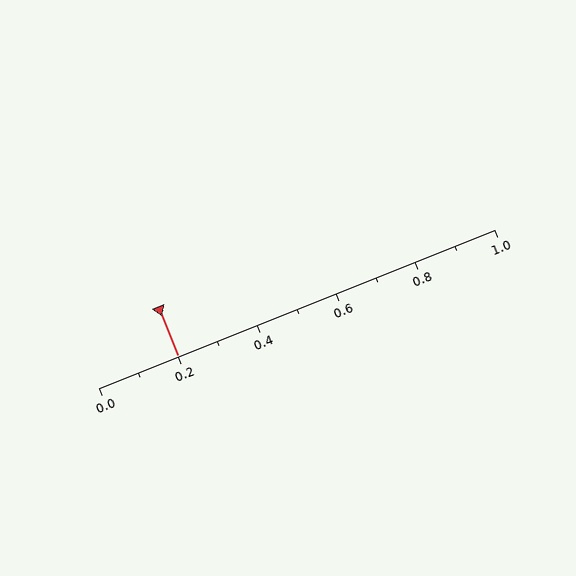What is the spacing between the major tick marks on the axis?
The major ticks are spaced 0.2 apart.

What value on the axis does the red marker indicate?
The marker indicates approximately 0.2.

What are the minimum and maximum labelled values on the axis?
The axis runs from 0.0 to 1.0.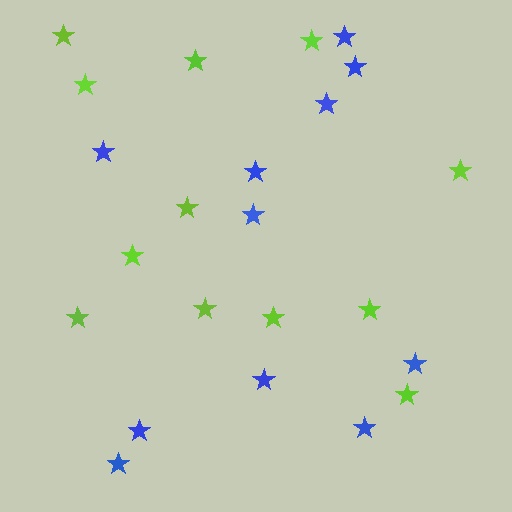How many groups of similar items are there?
There are 2 groups: one group of blue stars (11) and one group of lime stars (12).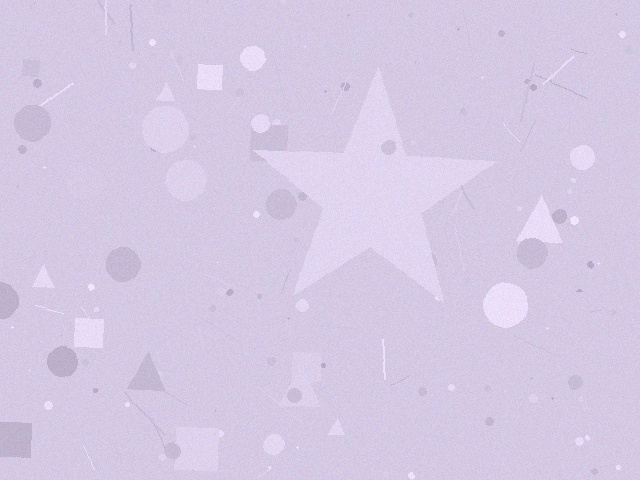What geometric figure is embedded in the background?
A star is embedded in the background.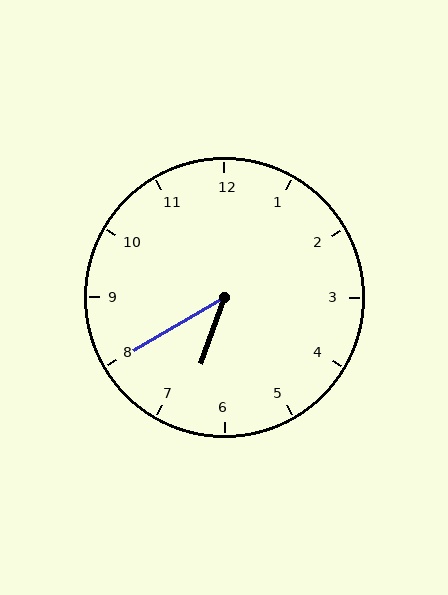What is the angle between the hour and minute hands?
Approximately 40 degrees.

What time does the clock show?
6:40.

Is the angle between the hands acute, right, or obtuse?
It is acute.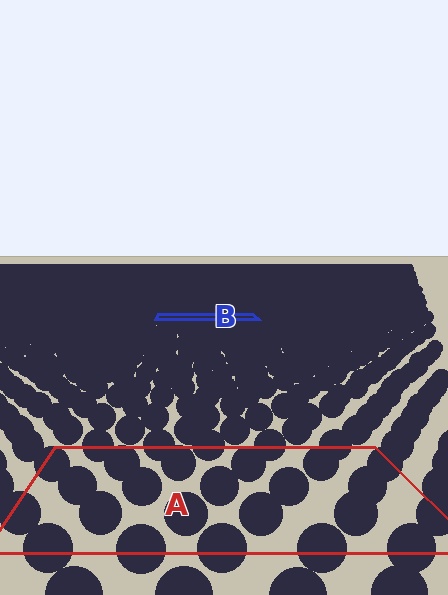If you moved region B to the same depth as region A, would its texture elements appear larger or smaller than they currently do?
They would appear larger. At a closer depth, the same texture elements are projected at a bigger on-screen size.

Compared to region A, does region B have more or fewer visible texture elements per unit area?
Region B has more texture elements per unit area — they are packed more densely because it is farther away.